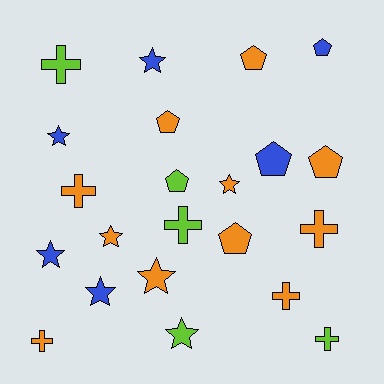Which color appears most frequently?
Orange, with 11 objects.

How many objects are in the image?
There are 22 objects.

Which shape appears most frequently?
Star, with 8 objects.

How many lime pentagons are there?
There is 1 lime pentagon.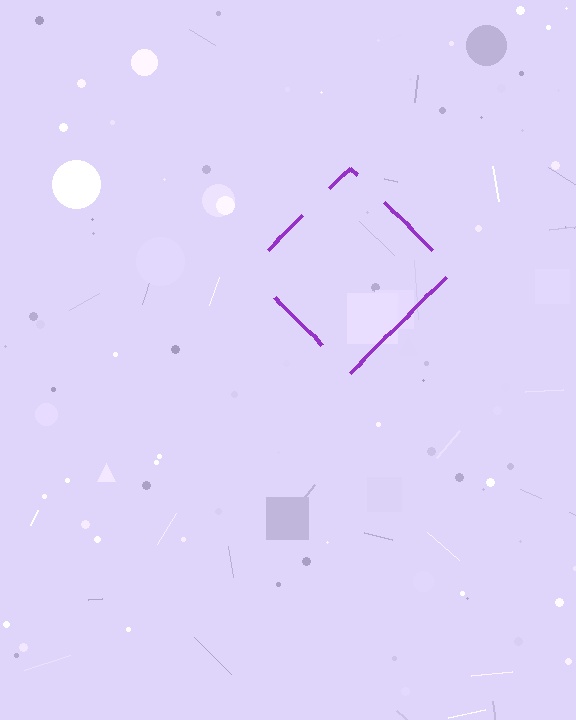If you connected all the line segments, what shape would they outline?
They would outline a diamond.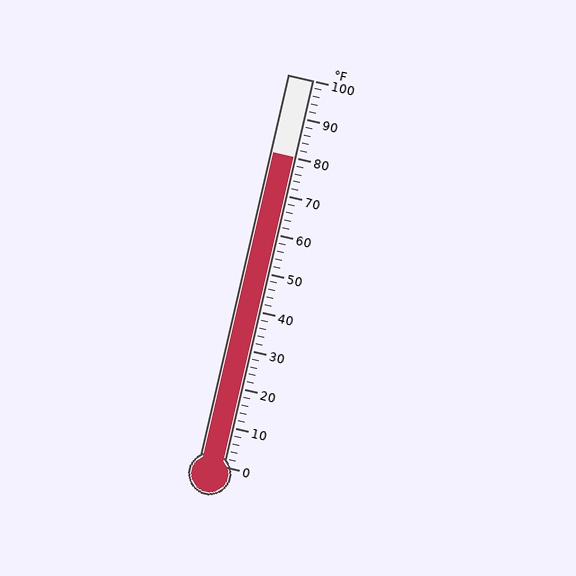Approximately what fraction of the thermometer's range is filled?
The thermometer is filled to approximately 80% of its range.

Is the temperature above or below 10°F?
The temperature is above 10°F.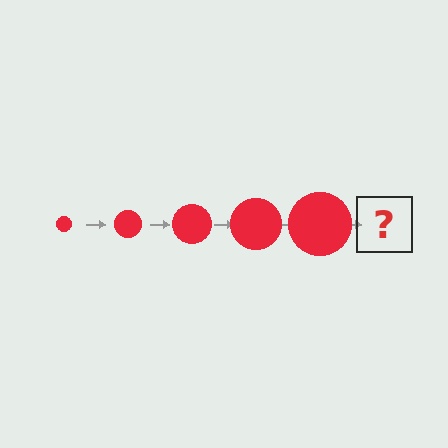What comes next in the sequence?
The next element should be a red circle, larger than the previous one.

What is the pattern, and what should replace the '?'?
The pattern is that the circle gets progressively larger each step. The '?' should be a red circle, larger than the previous one.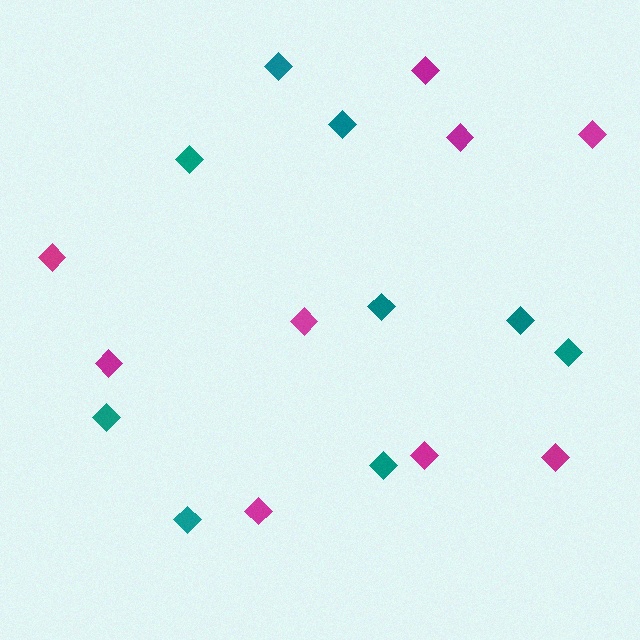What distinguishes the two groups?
There are 2 groups: one group of teal diamonds (9) and one group of magenta diamonds (9).